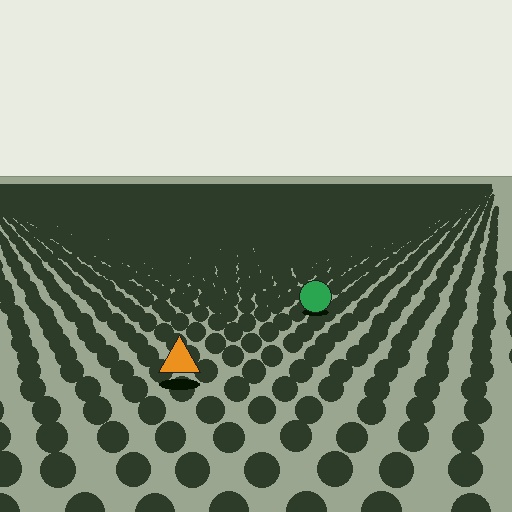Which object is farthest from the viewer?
The green circle is farthest from the viewer. It appears smaller and the ground texture around it is denser.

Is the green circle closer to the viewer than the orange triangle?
No. The orange triangle is closer — you can tell from the texture gradient: the ground texture is coarser near it.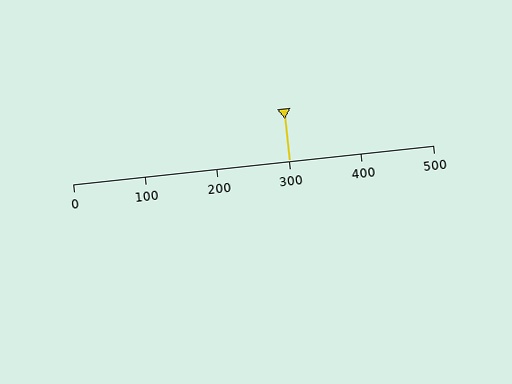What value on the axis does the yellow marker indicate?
The marker indicates approximately 300.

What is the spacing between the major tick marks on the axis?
The major ticks are spaced 100 apart.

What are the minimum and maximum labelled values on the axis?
The axis runs from 0 to 500.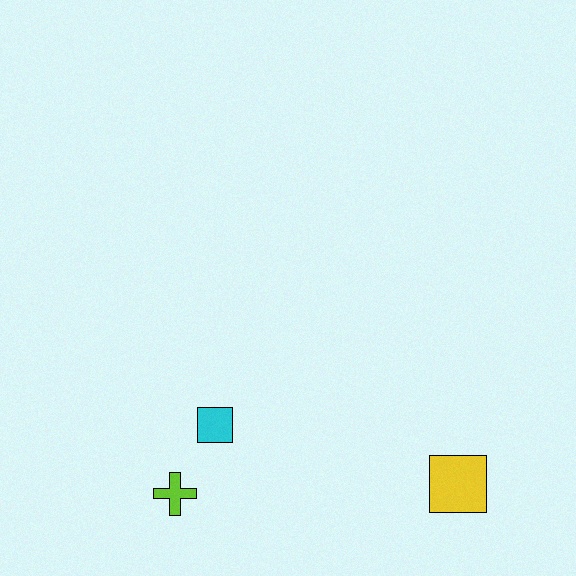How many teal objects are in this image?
There are no teal objects.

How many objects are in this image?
There are 3 objects.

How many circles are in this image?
There are no circles.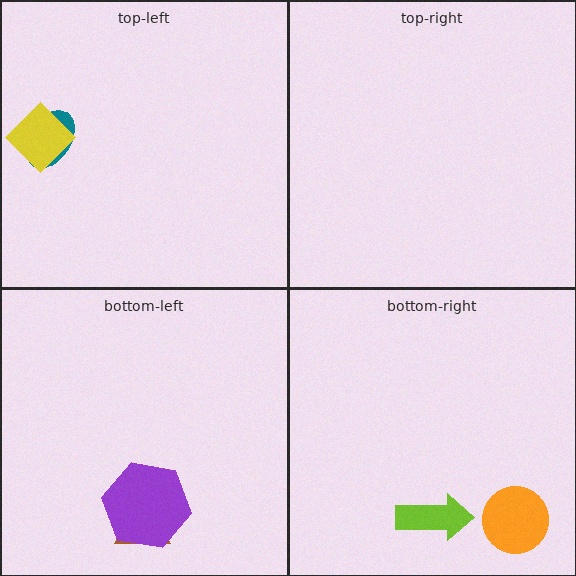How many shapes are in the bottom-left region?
2.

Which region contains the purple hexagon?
The bottom-left region.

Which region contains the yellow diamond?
The top-left region.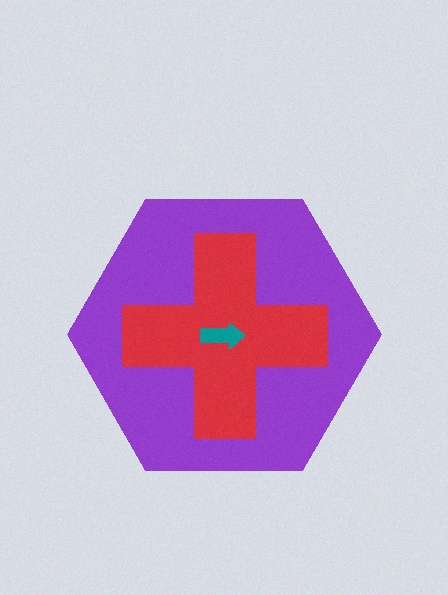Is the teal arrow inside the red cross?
Yes.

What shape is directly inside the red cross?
The teal arrow.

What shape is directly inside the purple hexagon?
The red cross.